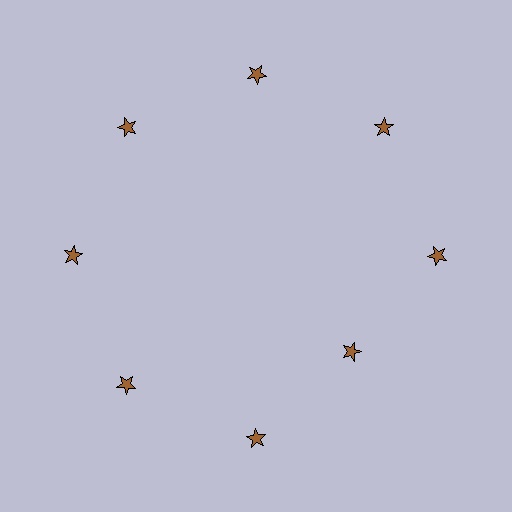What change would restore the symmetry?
The symmetry would be restored by moving it outward, back onto the ring so that all 8 stars sit at equal angles and equal distance from the center.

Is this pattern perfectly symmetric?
No. The 8 brown stars are arranged in a ring, but one element near the 4 o'clock position is pulled inward toward the center, breaking the 8-fold rotational symmetry.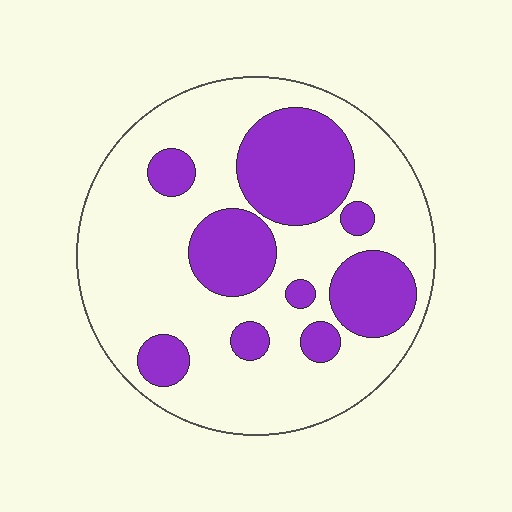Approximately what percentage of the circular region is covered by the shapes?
Approximately 30%.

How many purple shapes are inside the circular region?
9.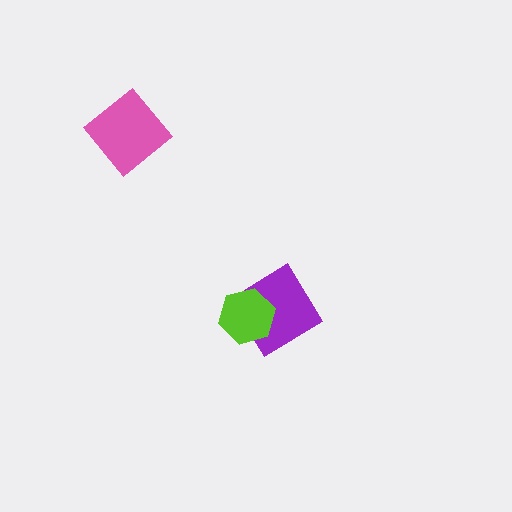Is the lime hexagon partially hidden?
No, no other shape covers it.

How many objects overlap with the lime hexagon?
1 object overlaps with the lime hexagon.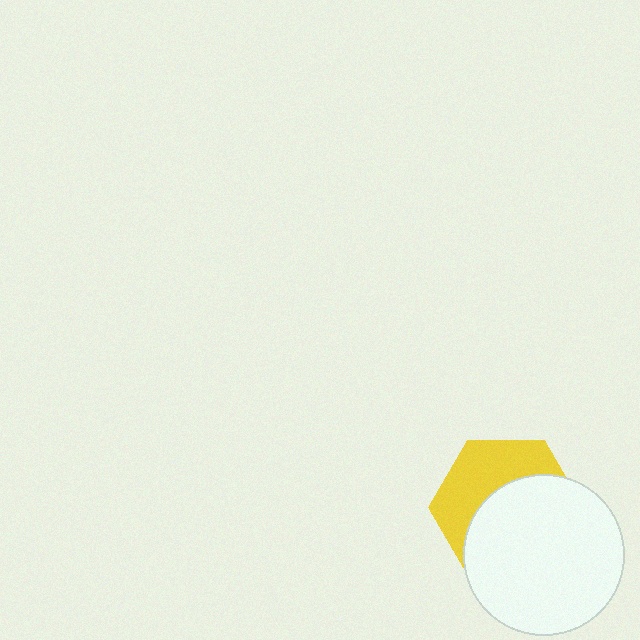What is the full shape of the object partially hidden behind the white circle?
The partially hidden object is a yellow hexagon.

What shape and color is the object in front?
The object in front is a white circle.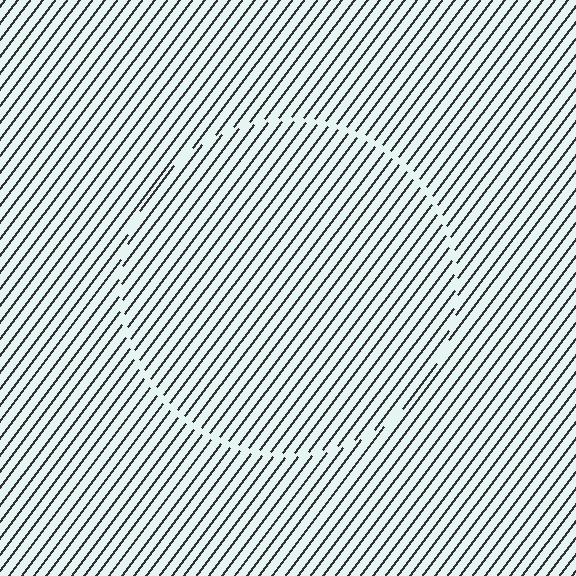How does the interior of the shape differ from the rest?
The interior of the shape contains the same grating, shifted by half a period — the contour is defined by the phase discontinuity where line-ends from the inner and outer gratings abut.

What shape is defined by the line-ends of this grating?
An illusory circle. The interior of the shape contains the same grating, shifted by half a period — the contour is defined by the phase discontinuity where line-ends from the inner and outer gratings abut.